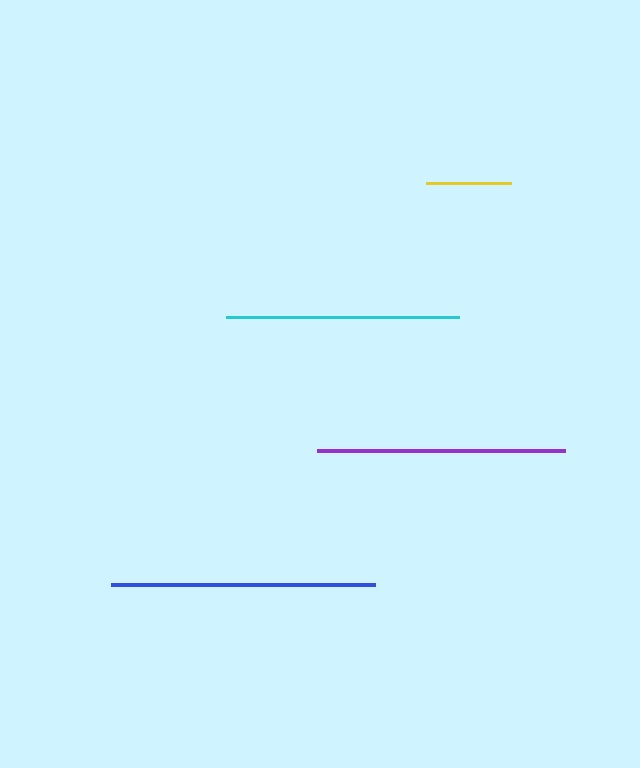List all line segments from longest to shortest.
From longest to shortest: blue, purple, cyan, yellow.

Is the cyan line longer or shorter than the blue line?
The blue line is longer than the cyan line.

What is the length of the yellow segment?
The yellow segment is approximately 85 pixels long.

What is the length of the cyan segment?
The cyan segment is approximately 233 pixels long.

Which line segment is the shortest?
The yellow line is the shortest at approximately 85 pixels.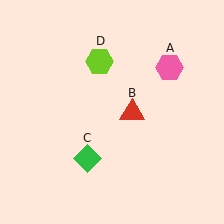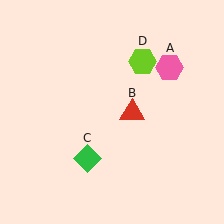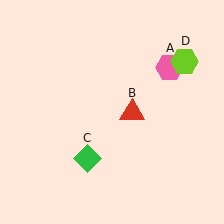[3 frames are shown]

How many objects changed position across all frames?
1 object changed position: lime hexagon (object D).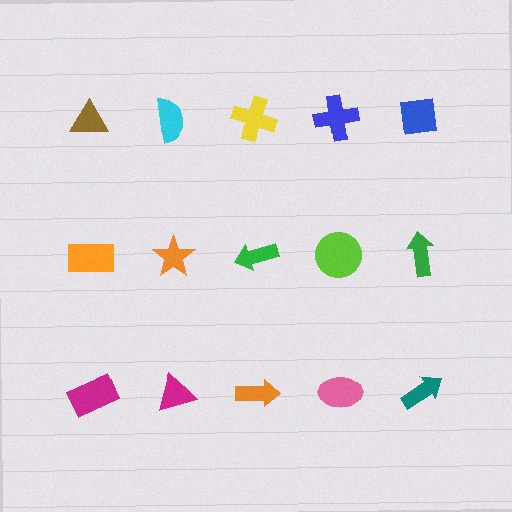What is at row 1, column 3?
A yellow cross.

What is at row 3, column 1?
A magenta rectangle.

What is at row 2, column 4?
A lime circle.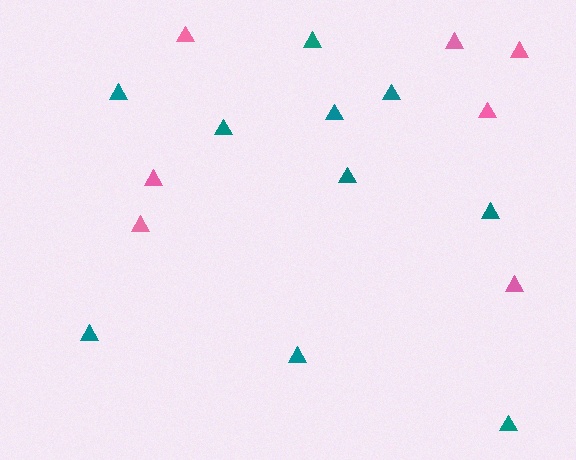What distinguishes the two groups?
There are 2 groups: one group of pink triangles (7) and one group of teal triangles (10).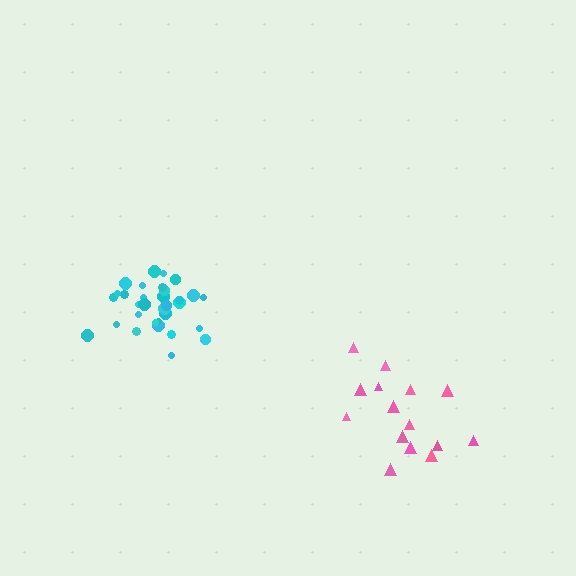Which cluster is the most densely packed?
Cyan.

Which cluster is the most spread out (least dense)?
Pink.